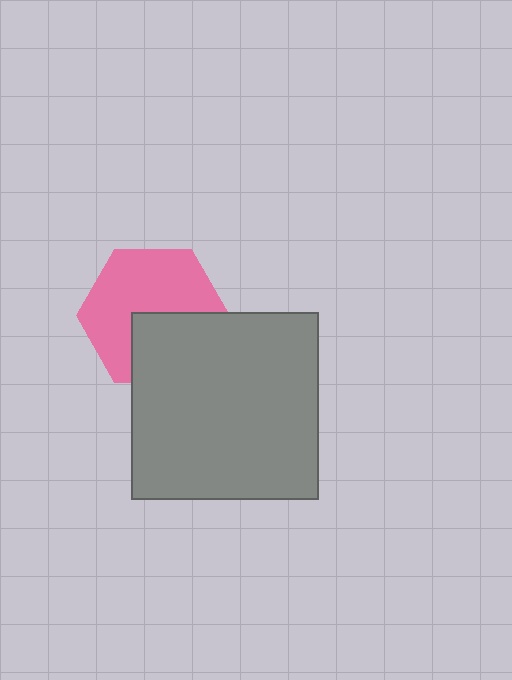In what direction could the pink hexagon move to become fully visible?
The pink hexagon could move up. That would shift it out from behind the gray square entirely.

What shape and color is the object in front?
The object in front is a gray square.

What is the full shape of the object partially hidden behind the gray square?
The partially hidden object is a pink hexagon.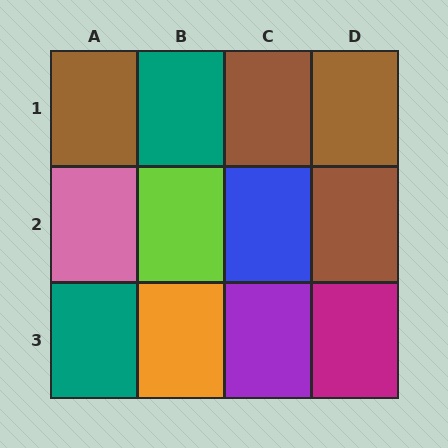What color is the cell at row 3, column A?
Teal.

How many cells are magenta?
1 cell is magenta.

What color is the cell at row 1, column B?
Teal.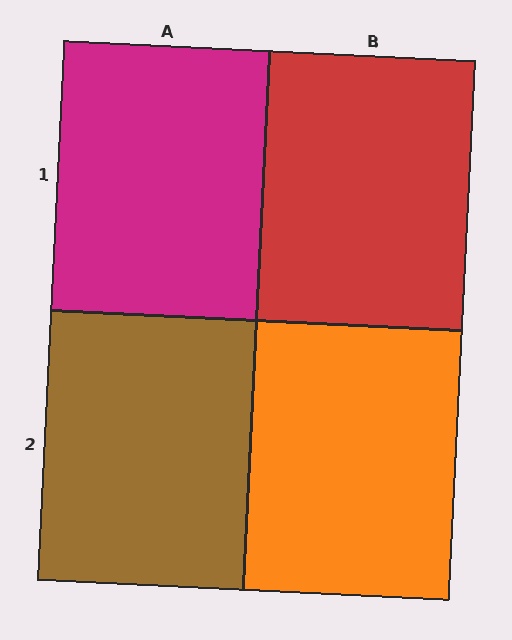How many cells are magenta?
1 cell is magenta.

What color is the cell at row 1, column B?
Red.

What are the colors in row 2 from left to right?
Brown, orange.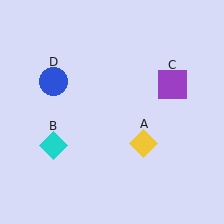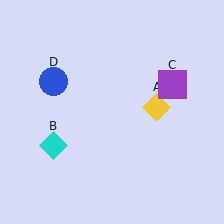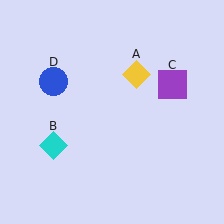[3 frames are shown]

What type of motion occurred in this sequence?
The yellow diamond (object A) rotated counterclockwise around the center of the scene.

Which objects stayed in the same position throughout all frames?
Cyan diamond (object B) and purple square (object C) and blue circle (object D) remained stationary.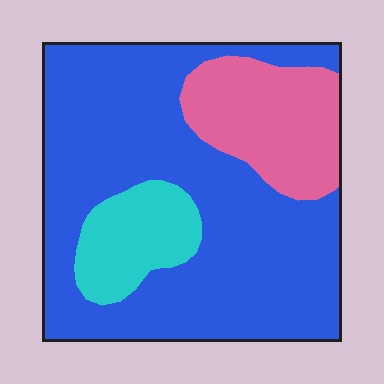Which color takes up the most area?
Blue, at roughly 70%.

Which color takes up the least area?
Cyan, at roughly 10%.